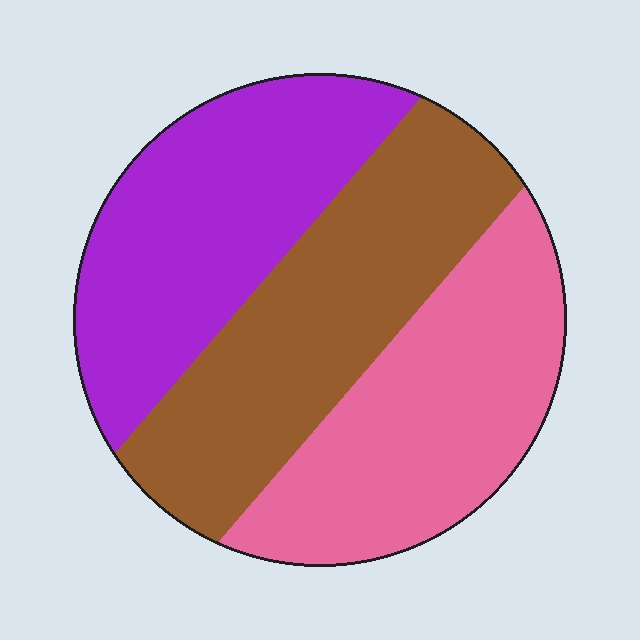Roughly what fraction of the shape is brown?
Brown covers about 35% of the shape.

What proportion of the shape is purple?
Purple takes up about one third (1/3) of the shape.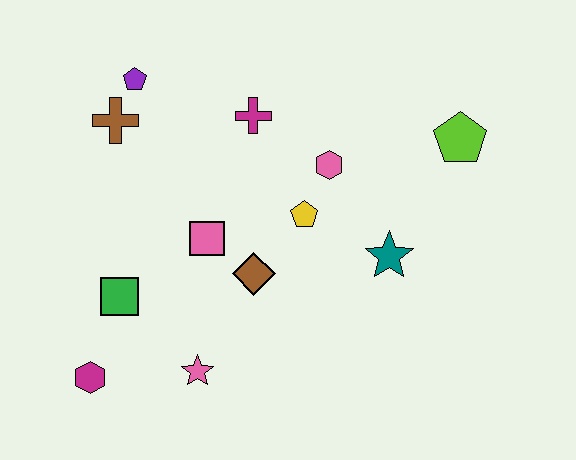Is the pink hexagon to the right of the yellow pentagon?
Yes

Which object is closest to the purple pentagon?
The brown cross is closest to the purple pentagon.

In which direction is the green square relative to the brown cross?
The green square is below the brown cross.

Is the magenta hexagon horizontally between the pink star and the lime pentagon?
No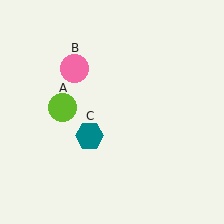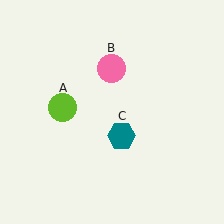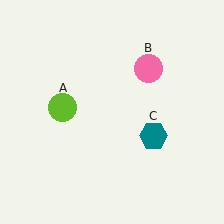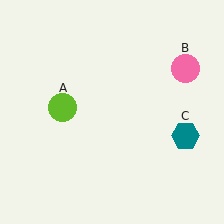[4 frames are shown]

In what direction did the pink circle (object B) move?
The pink circle (object B) moved right.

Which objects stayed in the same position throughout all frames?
Lime circle (object A) remained stationary.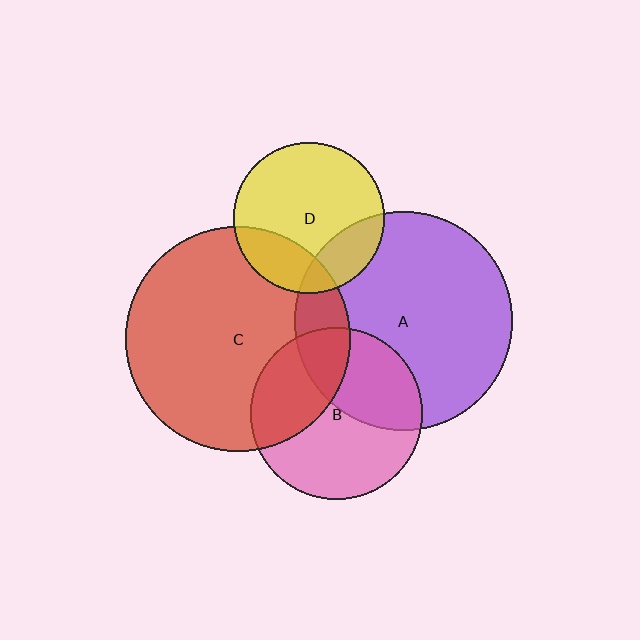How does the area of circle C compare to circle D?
Approximately 2.2 times.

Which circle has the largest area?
Circle C (red).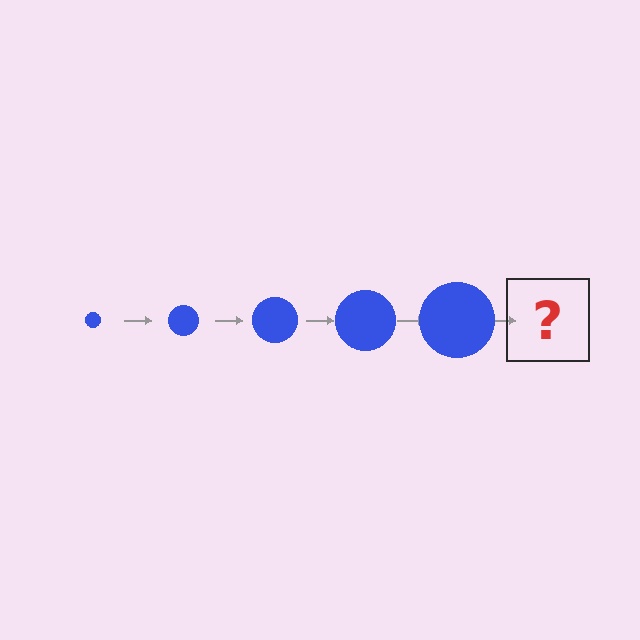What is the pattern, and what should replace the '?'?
The pattern is that the circle gets progressively larger each step. The '?' should be a blue circle, larger than the previous one.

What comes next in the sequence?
The next element should be a blue circle, larger than the previous one.